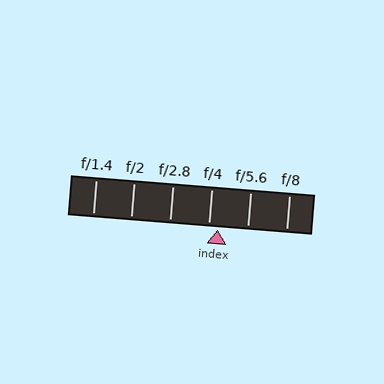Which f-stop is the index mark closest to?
The index mark is closest to f/4.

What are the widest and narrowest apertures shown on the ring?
The widest aperture shown is f/1.4 and the narrowest is f/8.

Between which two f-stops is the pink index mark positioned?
The index mark is between f/4 and f/5.6.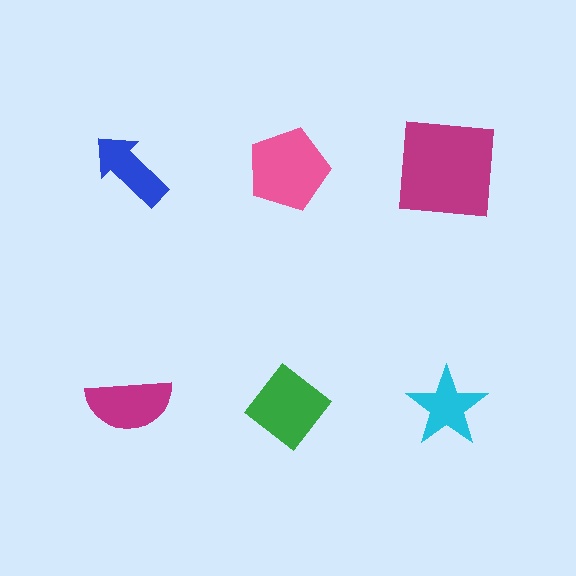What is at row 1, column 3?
A magenta square.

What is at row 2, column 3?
A cyan star.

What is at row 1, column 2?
A pink pentagon.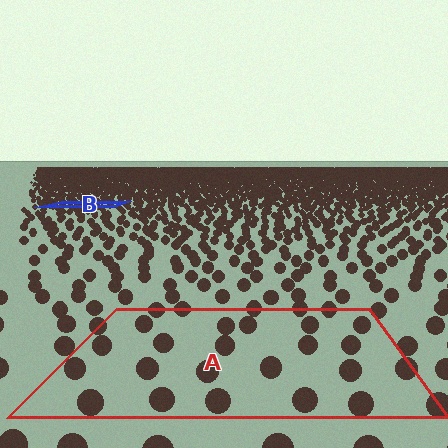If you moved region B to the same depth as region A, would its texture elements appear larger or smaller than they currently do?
They would appear larger. At a closer depth, the same texture elements are projected at a bigger on-screen size.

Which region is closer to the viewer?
Region A is closer. The texture elements there are larger and more spread out.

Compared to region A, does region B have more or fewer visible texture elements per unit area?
Region B has more texture elements per unit area — they are packed more densely because it is farther away.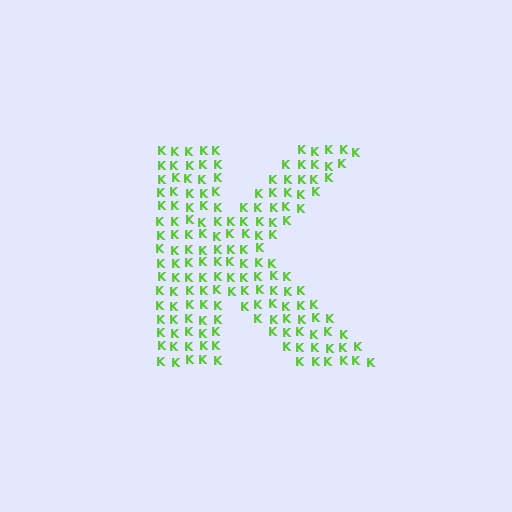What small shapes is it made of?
It is made of small letter K's.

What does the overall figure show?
The overall figure shows the letter K.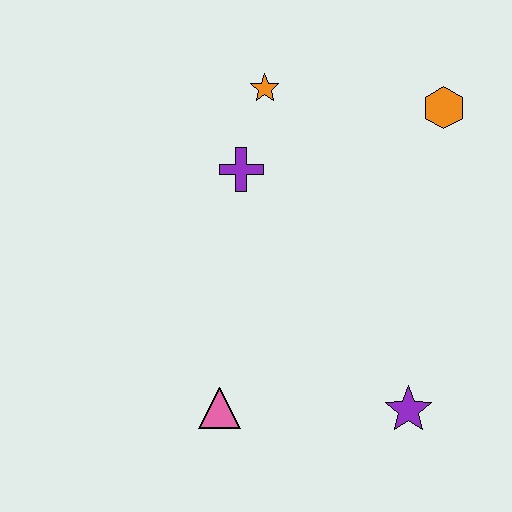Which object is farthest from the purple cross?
The purple star is farthest from the purple cross.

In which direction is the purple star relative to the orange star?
The purple star is below the orange star.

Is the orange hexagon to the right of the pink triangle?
Yes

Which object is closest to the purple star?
The pink triangle is closest to the purple star.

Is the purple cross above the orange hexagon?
No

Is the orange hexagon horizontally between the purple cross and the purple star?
No